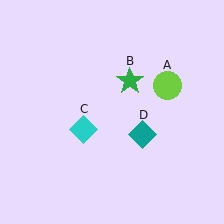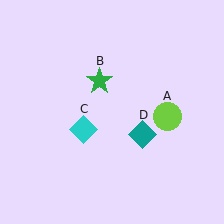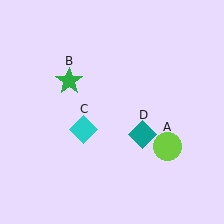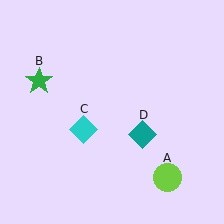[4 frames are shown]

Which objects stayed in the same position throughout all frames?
Cyan diamond (object C) and teal diamond (object D) remained stationary.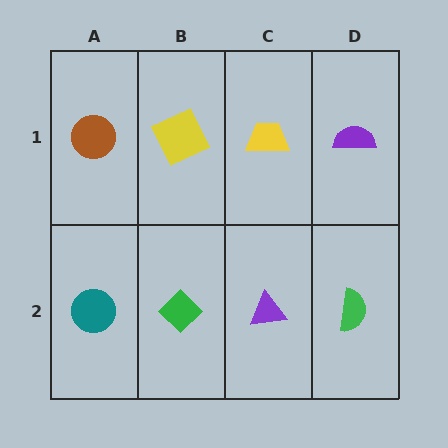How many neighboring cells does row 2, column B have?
3.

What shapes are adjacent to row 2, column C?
A yellow trapezoid (row 1, column C), a green diamond (row 2, column B), a green semicircle (row 2, column D).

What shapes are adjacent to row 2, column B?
A yellow square (row 1, column B), a teal circle (row 2, column A), a purple triangle (row 2, column C).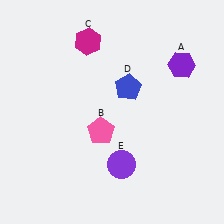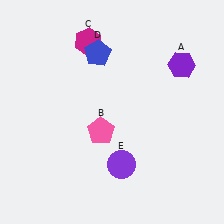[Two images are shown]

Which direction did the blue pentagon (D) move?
The blue pentagon (D) moved up.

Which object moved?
The blue pentagon (D) moved up.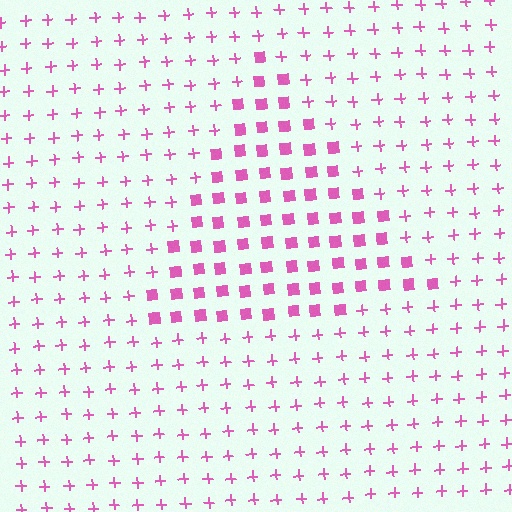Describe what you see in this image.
The image is filled with small pink elements arranged in a uniform grid. A triangle-shaped region contains squares, while the surrounding area contains plus signs. The boundary is defined purely by the change in element shape.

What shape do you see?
I see a triangle.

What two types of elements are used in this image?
The image uses squares inside the triangle region and plus signs outside it.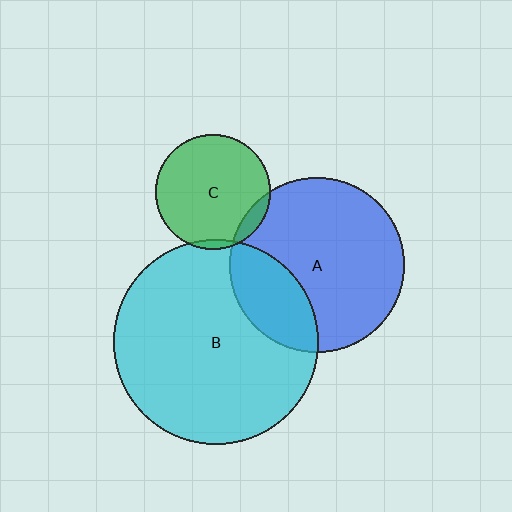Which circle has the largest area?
Circle B (cyan).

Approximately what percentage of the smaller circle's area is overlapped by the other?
Approximately 25%.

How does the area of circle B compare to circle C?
Approximately 3.2 times.